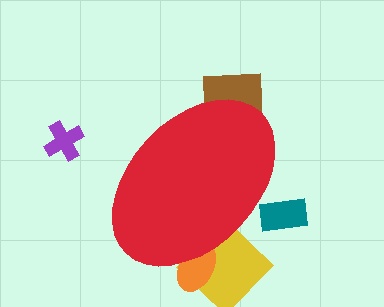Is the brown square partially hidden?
Yes, the brown square is partially hidden behind the red ellipse.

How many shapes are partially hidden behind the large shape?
4 shapes are partially hidden.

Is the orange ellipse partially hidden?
Yes, the orange ellipse is partially hidden behind the red ellipse.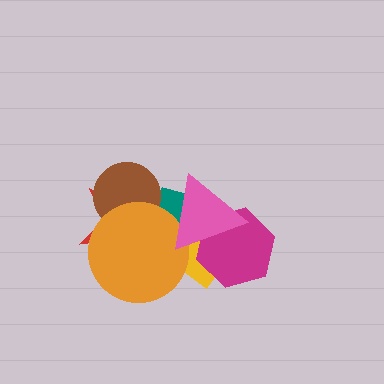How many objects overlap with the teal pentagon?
6 objects overlap with the teal pentagon.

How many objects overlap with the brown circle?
3 objects overlap with the brown circle.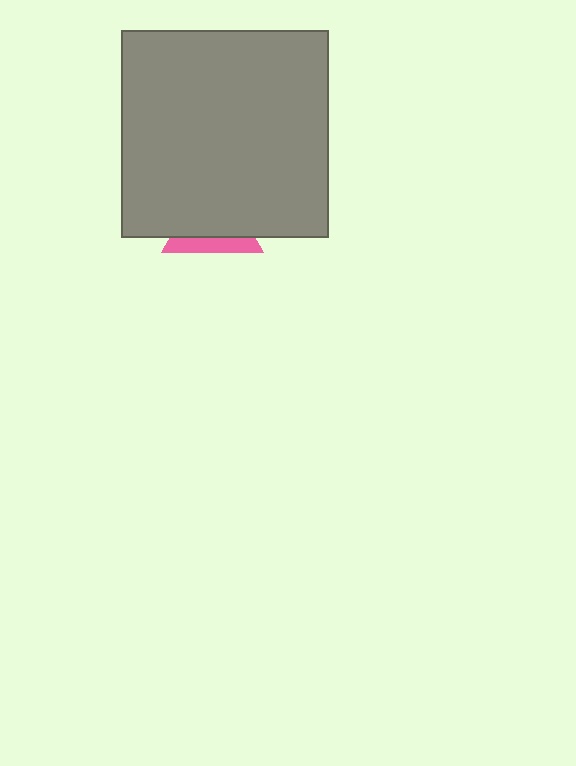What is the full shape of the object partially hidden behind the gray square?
The partially hidden object is a pink triangle.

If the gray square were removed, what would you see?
You would see the complete pink triangle.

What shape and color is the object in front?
The object in front is a gray square.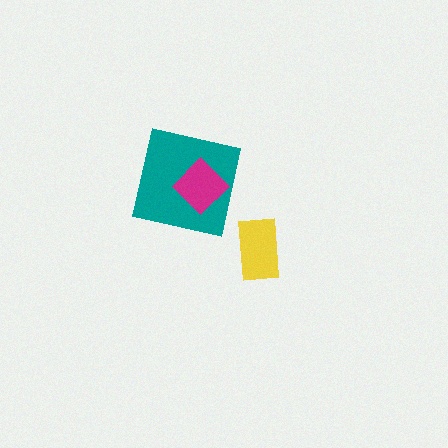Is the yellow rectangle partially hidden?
No, no other shape covers it.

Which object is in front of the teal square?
The magenta diamond is in front of the teal square.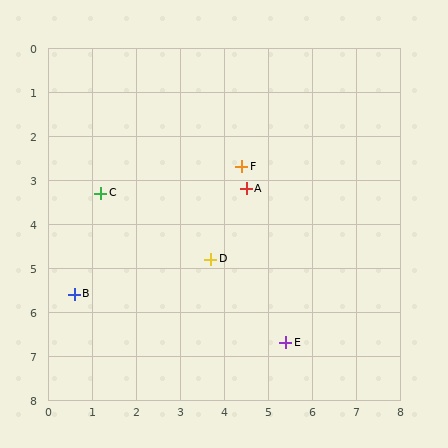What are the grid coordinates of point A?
Point A is at approximately (4.5, 3.2).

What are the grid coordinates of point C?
Point C is at approximately (1.2, 3.3).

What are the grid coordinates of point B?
Point B is at approximately (0.6, 5.6).